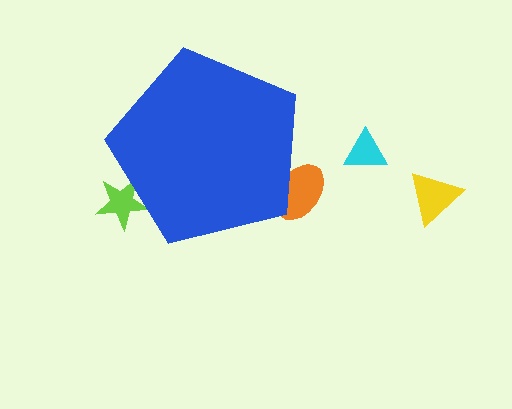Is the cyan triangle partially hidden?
No, the cyan triangle is fully visible.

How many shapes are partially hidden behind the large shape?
2 shapes are partially hidden.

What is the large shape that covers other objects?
A blue pentagon.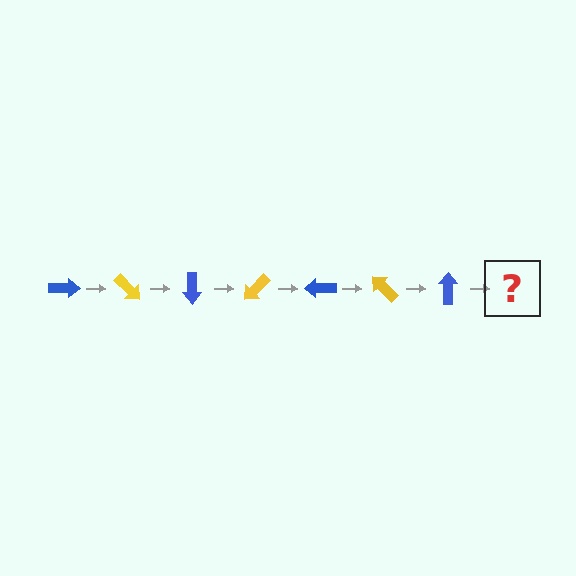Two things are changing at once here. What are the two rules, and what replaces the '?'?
The two rules are that it rotates 45 degrees each step and the color cycles through blue and yellow. The '?' should be a yellow arrow, rotated 315 degrees from the start.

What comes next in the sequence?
The next element should be a yellow arrow, rotated 315 degrees from the start.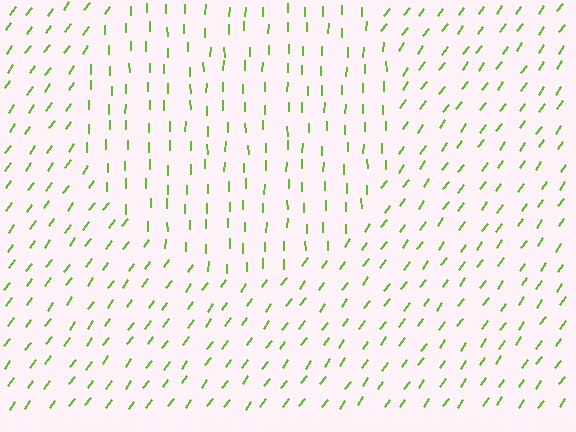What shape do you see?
I see a circle.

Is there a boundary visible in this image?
Yes, there is a texture boundary formed by a change in line orientation.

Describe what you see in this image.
The image is filled with small lime line segments. A circle region in the image has lines oriented differently from the surrounding lines, creating a visible texture boundary.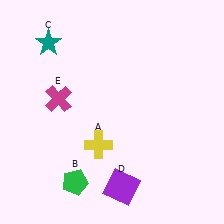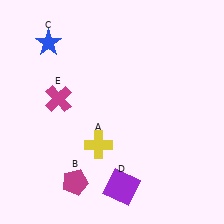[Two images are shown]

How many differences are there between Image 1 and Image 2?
There are 2 differences between the two images.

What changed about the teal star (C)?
In Image 1, C is teal. In Image 2, it changed to blue.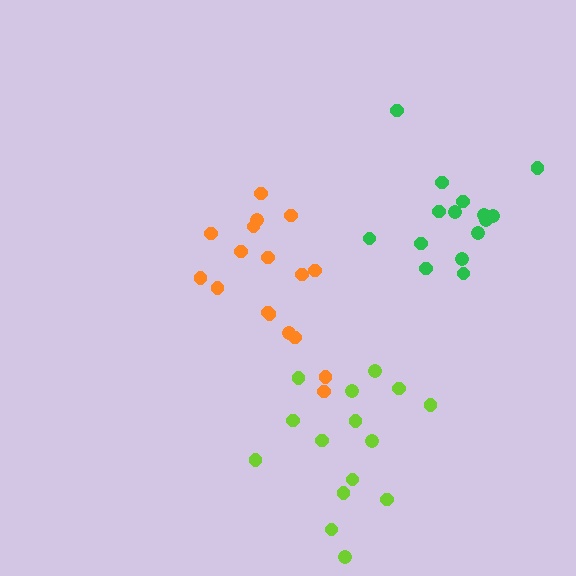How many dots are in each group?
Group 1: 15 dots, Group 2: 17 dots, Group 3: 15 dots (47 total).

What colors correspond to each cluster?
The clusters are colored: green, orange, lime.